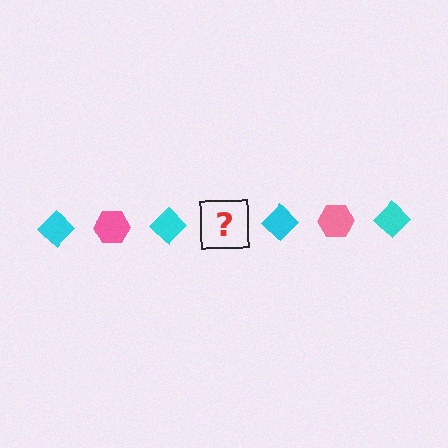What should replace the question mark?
The question mark should be replaced with a pink hexagon.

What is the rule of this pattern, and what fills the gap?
The rule is that the pattern alternates between cyan diamond and pink hexagon. The gap should be filled with a pink hexagon.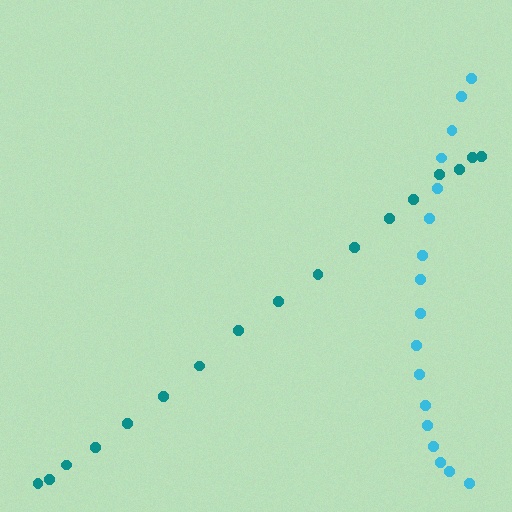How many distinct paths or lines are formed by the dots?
There are 2 distinct paths.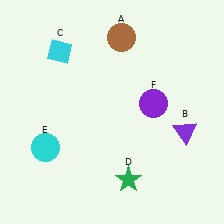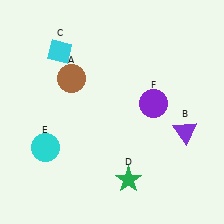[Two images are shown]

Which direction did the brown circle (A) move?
The brown circle (A) moved left.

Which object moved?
The brown circle (A) moved left.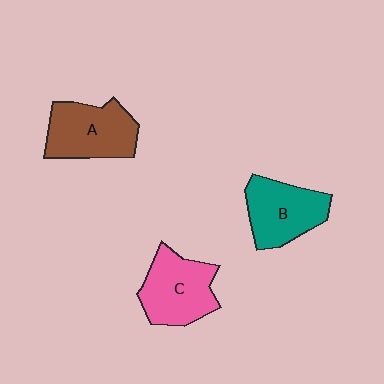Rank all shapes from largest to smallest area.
From largest to smallest: A (brown), C (pink), B (teal).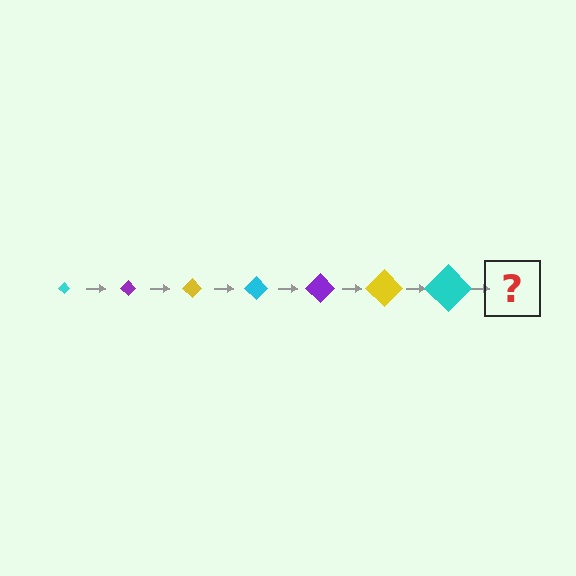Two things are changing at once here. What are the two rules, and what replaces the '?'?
The two rules are that the diamond grows larger each step and the color cycles through cyan, purple, and yellow. The '?' should be a purple diamond, larger than the previous one.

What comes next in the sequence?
The next element should be a purple diamond, larger than the previous one.